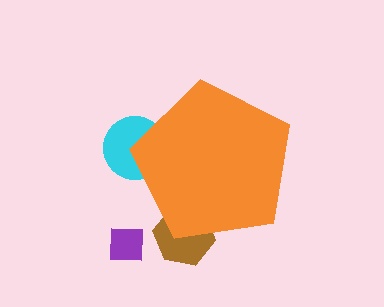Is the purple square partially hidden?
No, the purple square is fully visible.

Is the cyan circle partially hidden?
Yes, the cyan circle is partially hidden behind the orange pentagon.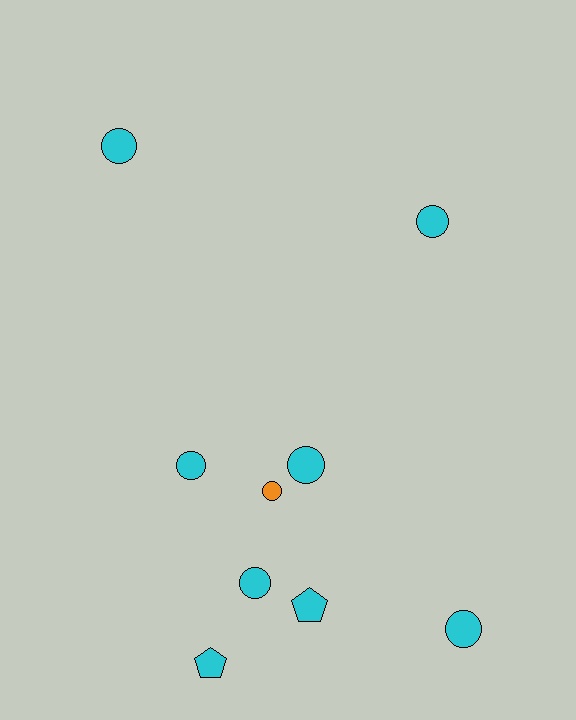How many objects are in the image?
There are 9 objects.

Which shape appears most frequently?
Circle, with 7 objects.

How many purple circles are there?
There are no purple circles.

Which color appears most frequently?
Cyan, with 8 objects.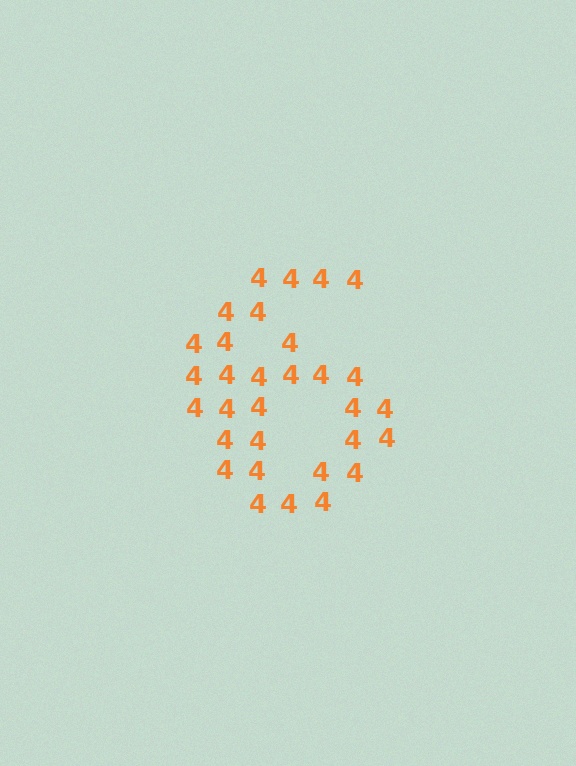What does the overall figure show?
The overall figure shows the digit 6.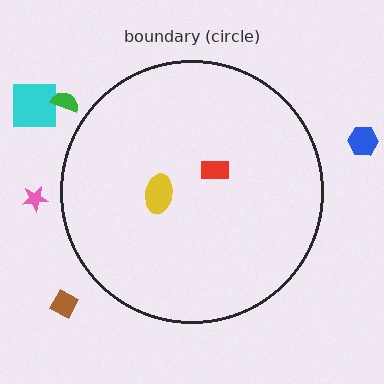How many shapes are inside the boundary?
2 inside, 5 outside.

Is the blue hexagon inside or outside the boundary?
Outside.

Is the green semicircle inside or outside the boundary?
Outside.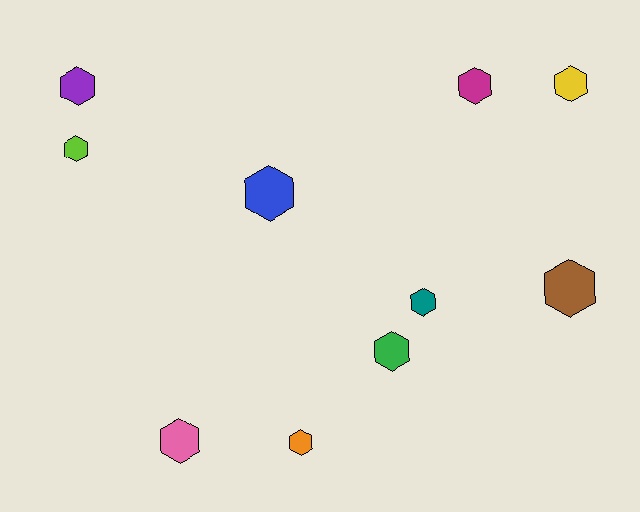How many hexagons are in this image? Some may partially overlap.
There are 10 hexagons.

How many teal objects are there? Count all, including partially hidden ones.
There is 1 teal object.